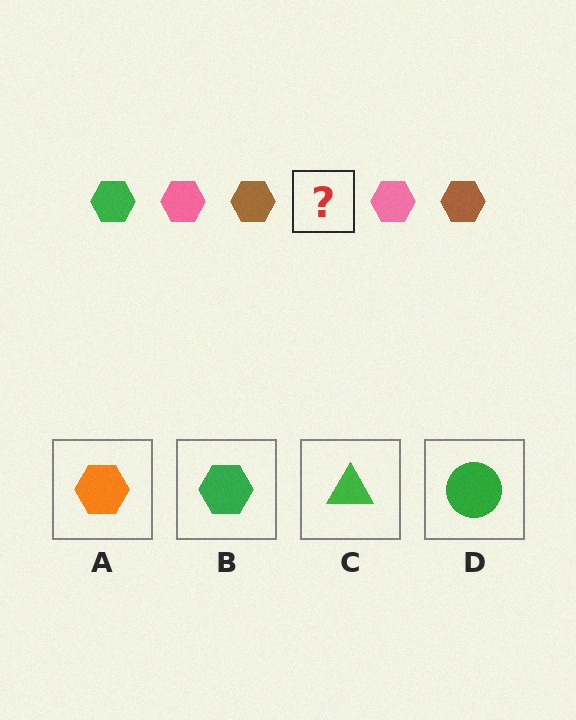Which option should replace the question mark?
Option B.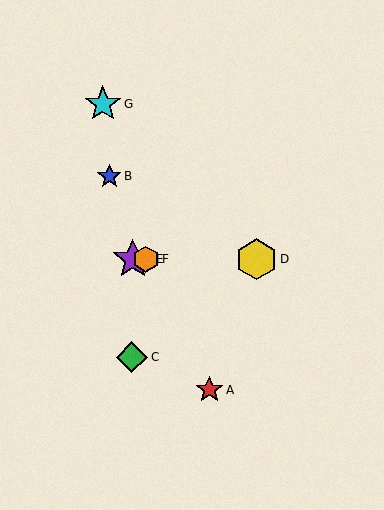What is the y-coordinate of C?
Object C is at y≈357.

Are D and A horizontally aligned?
No, D is at y≈259 and A is at y≈390.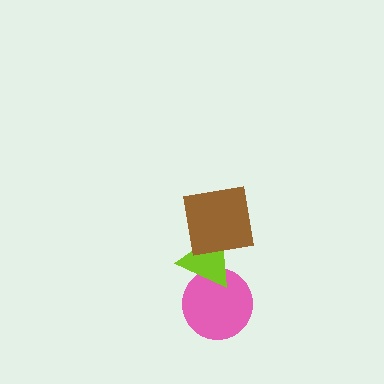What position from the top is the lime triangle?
The lime triangle is 2nd from the top.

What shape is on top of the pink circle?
The lime triangle is on top of the pink circle.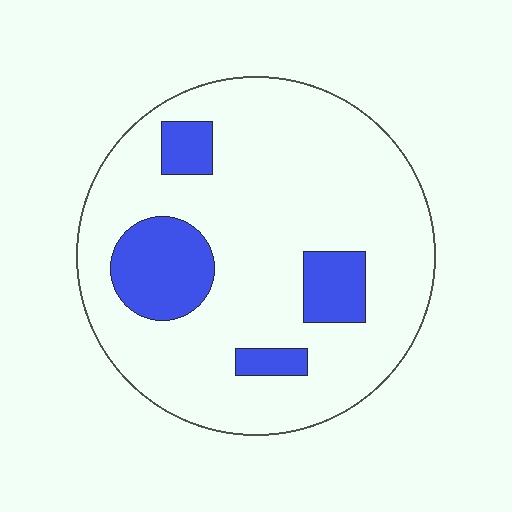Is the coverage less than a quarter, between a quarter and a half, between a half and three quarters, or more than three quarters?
Less than a quarter.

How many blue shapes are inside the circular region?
4.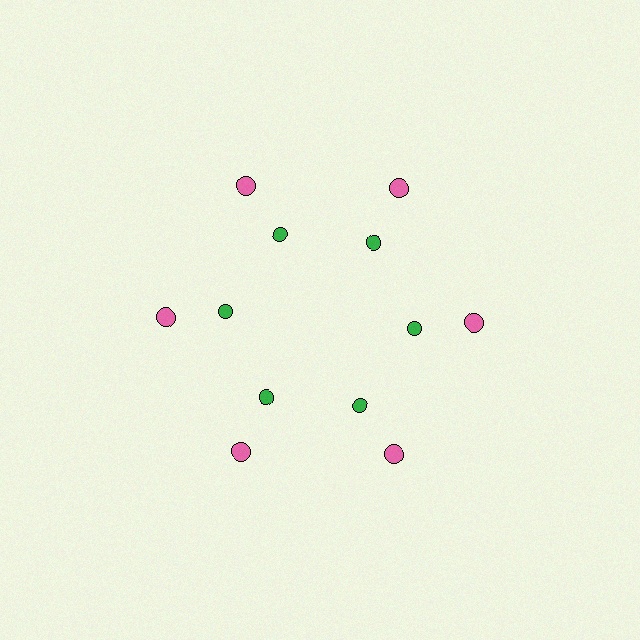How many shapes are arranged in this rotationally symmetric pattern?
There are 12 shapes, arranged in 6 groups of 2.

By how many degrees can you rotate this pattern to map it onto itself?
The pattern maps onto itself every 60 degrees of rotation.